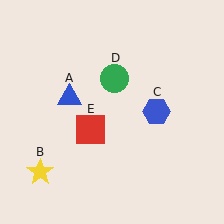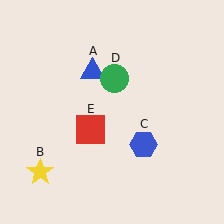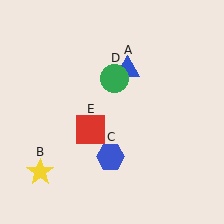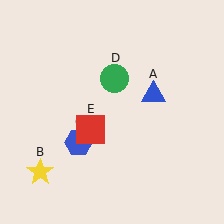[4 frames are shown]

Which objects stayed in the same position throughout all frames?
Yellow star (object B) and green circle (object D) and red square (object E) remained stationary.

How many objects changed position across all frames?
2 objects changed position: blue triangle (object A), blue hexagon (object C).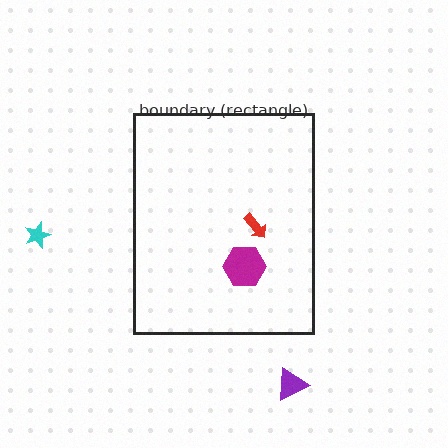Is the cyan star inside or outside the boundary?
Outside.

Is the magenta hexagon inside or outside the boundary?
Inside.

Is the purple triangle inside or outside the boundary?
Outside.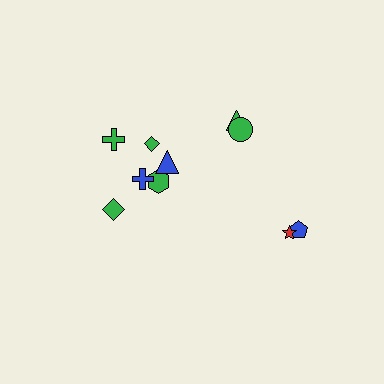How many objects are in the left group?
There are 6 objects.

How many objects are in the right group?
There are 4 objects.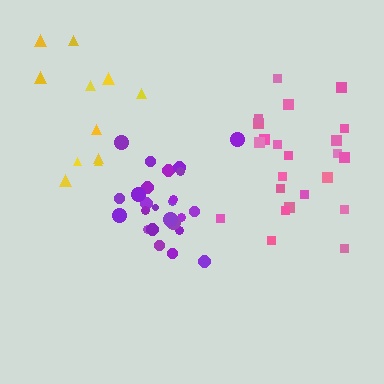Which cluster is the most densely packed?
Purple.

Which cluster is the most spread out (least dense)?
Yellow.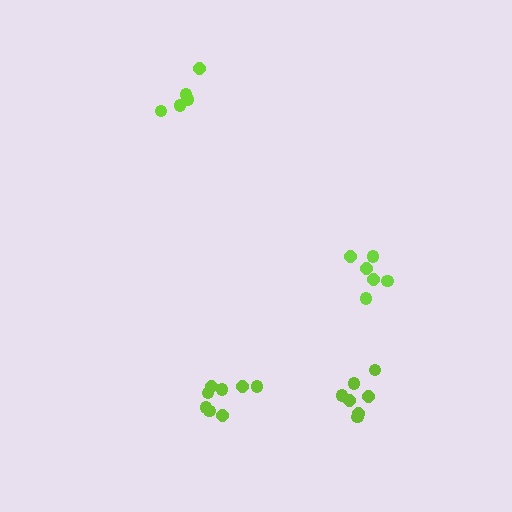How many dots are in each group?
Group 1: 6 dots, Group 2: 5 dots, Group 3: 8 dots, Group 4: 7 dots (26 total).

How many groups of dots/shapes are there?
There are 4 groups.